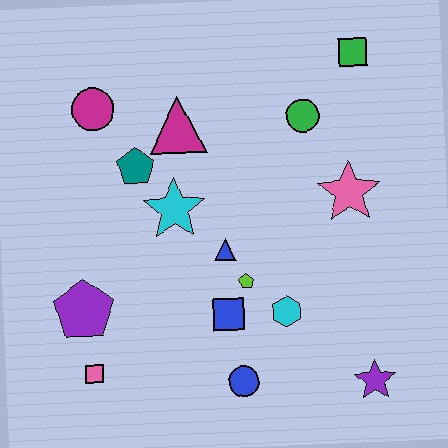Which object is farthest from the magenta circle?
The purple star is farthest from the magenta circle.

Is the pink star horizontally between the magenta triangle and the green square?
Yes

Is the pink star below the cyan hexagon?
No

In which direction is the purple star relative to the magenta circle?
The purple star is below the magenta circle.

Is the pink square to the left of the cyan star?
Yes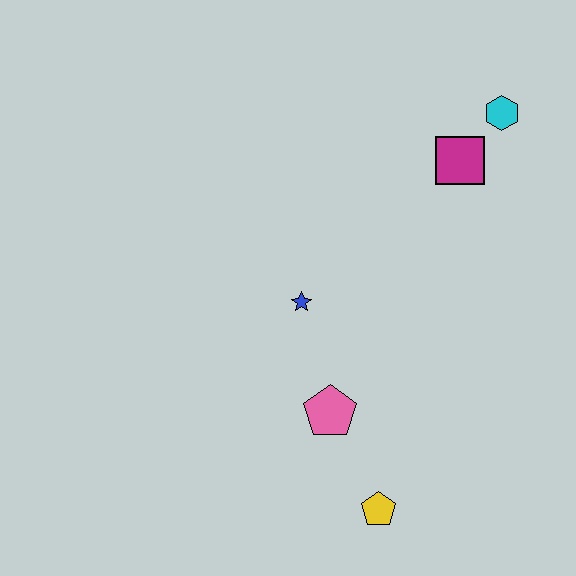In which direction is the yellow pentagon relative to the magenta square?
The yellow pentagon is below the magenta square.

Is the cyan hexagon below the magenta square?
No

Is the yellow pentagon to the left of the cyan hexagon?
Yes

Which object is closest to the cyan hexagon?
The magenta square is closest to the cyan hexagon.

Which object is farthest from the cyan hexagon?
The yellow pentagon is farthest from the cyan hexagon.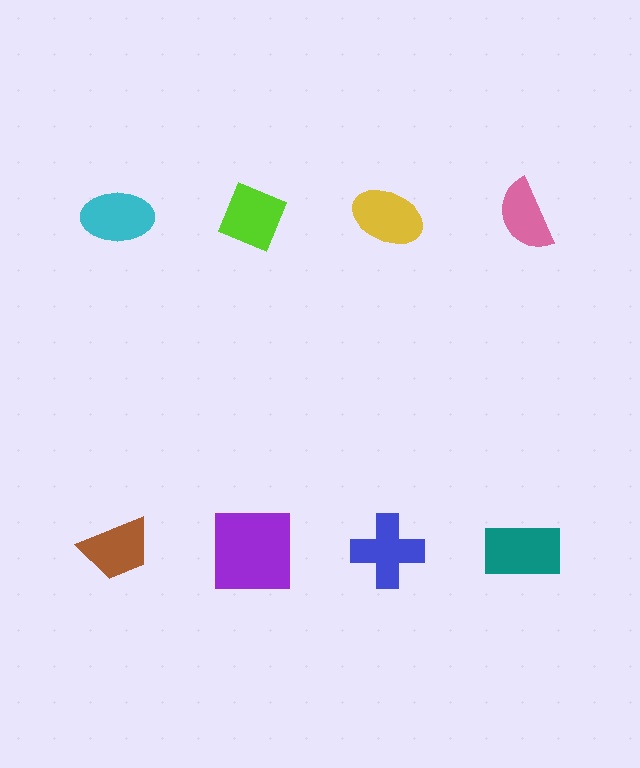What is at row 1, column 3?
A yellow ellipse.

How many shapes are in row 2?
4 shapes.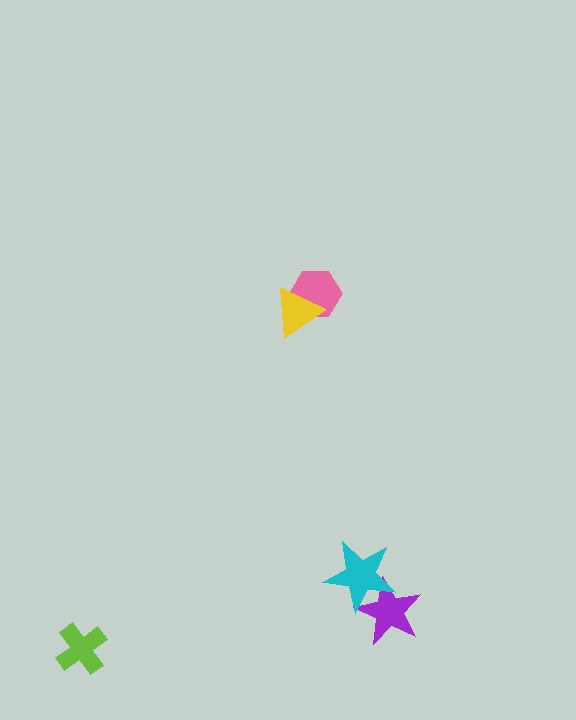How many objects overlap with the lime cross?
0 objects overlap with the lime cross.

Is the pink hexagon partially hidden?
Yes, it is partially covered by another shape.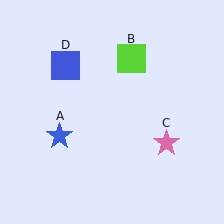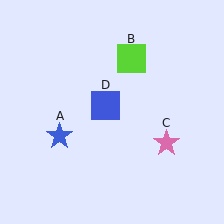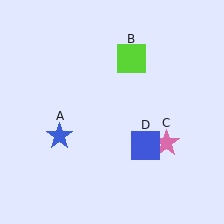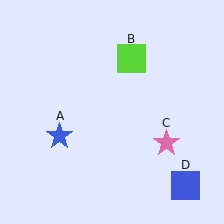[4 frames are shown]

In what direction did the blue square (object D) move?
The blue square (object D) moved down and to the right.